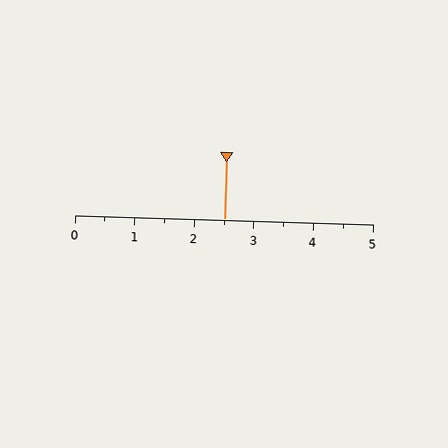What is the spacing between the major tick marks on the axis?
The major ticks are spaced 1 apart.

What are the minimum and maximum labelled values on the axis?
The axis runs from 0 to 5.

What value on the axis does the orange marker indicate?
The marker indicates approximately 2.5.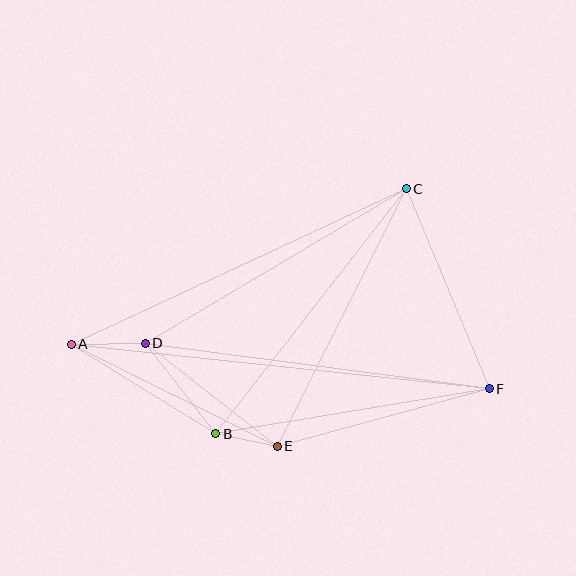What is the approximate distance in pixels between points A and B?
The distance between A and B is approximately 170 pixels.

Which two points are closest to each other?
Points B and E are closest to each other.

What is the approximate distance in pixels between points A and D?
The distance between A and D is approximately 74 pixels.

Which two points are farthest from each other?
Points A and F are farthest from each other.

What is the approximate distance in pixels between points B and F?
The distance between B and F is approximately 277 pixels.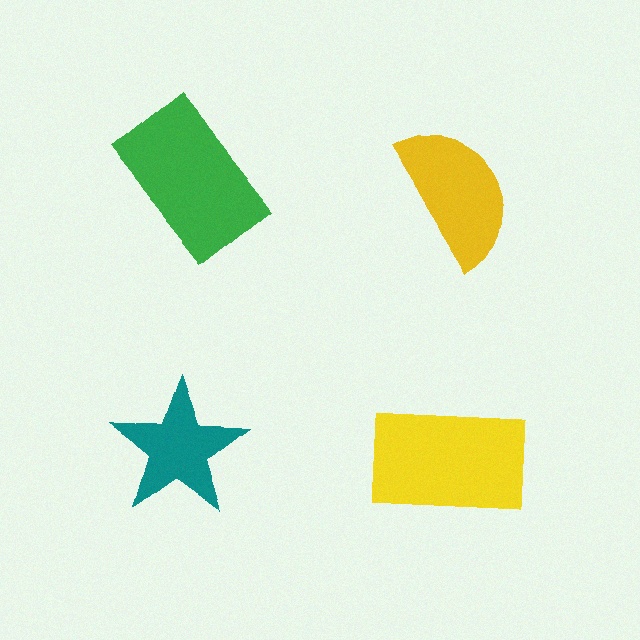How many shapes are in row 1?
2 shapes.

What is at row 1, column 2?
A yellow semicircle.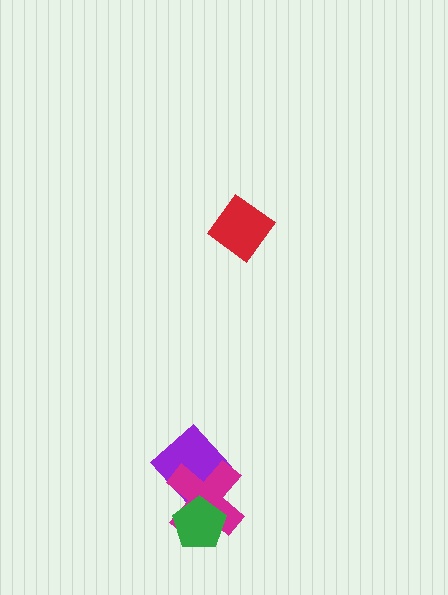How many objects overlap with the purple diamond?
1 object overlaps with the purple diamond.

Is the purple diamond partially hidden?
Yes, it is partially covered by another shape.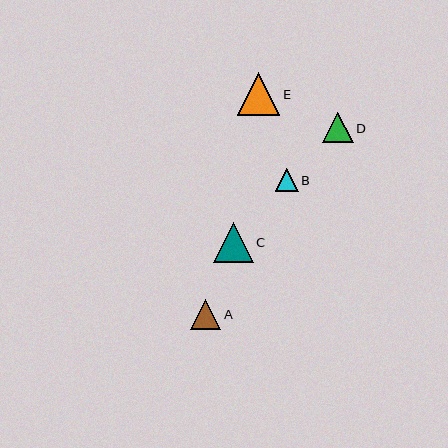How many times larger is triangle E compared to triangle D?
Triangle E is approximately 1.4 times the size of triangle D.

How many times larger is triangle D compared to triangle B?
Triangle D is approximately 1.3 times the size of triangle B.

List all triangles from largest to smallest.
From largest to smallest: E, C, D, A, B.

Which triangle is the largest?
Triangle E is the largest with a size of approximately 43 pixels.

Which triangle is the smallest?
Triangle B is the smallest with a size of approximately 23 pixels.